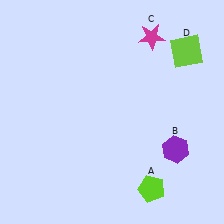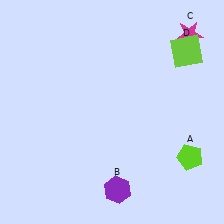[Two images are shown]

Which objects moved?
The objects that moved are: the lime pentagon (A), the purple hexagon (B), the magenta star (C).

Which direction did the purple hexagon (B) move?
The purple hexagon (B) moved left.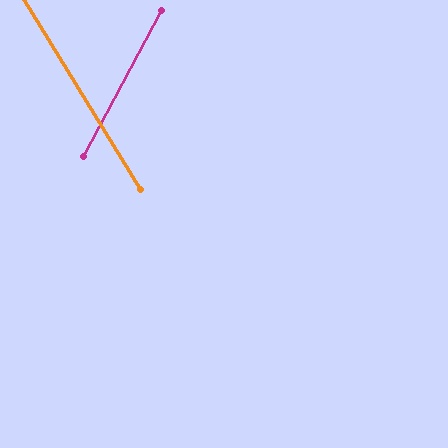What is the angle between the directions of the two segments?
Approximately 59 degrees.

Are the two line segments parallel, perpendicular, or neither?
Neither parallel nor perpendicular — they differ by about 59°.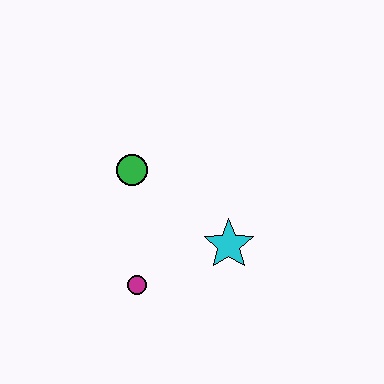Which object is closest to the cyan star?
The magenta circle is closest to the cyan star.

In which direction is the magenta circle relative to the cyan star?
The magenta circle is to the left of the cyan star.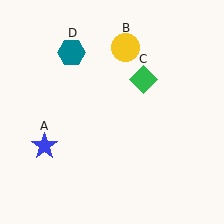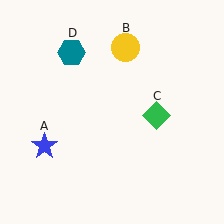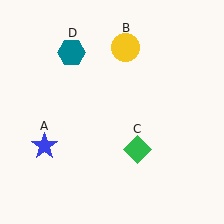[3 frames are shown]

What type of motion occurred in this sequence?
The green diamond (object C) rotated clockwise around the center of the scene.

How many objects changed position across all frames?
1 object changed position: green diamond (object C).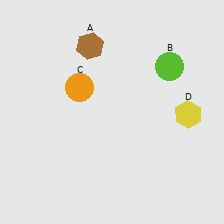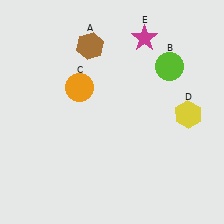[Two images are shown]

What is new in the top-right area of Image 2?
A magenta star (E) was added in the top-right area of Image 2.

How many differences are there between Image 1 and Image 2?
There is 1 difference between the two images.